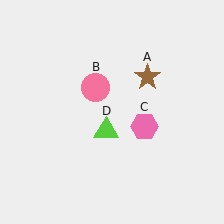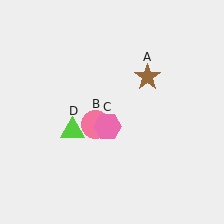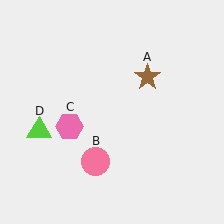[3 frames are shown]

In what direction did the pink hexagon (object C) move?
The pink hexagon (object C) moved left.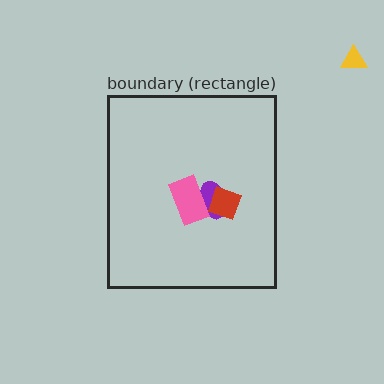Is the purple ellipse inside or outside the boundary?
Inside.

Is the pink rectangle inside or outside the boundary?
Inside.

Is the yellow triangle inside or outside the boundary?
Outside.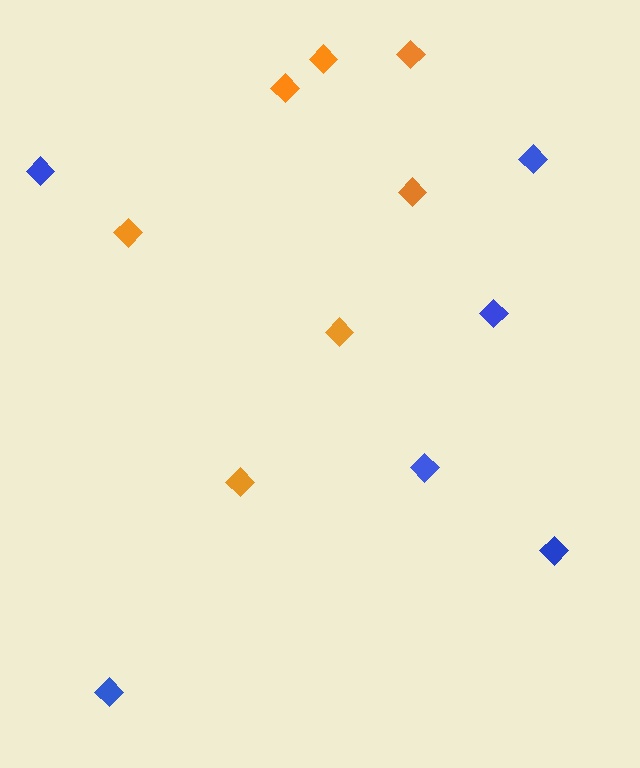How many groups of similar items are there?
There are 2 groups: one group of orange diamonds (7) and one group of blue diamonds (6).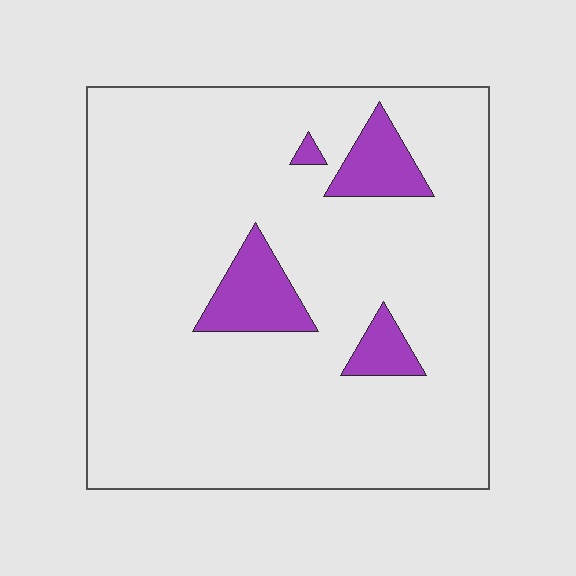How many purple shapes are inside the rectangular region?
4.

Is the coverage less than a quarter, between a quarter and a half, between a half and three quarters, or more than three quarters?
Less than a quarter.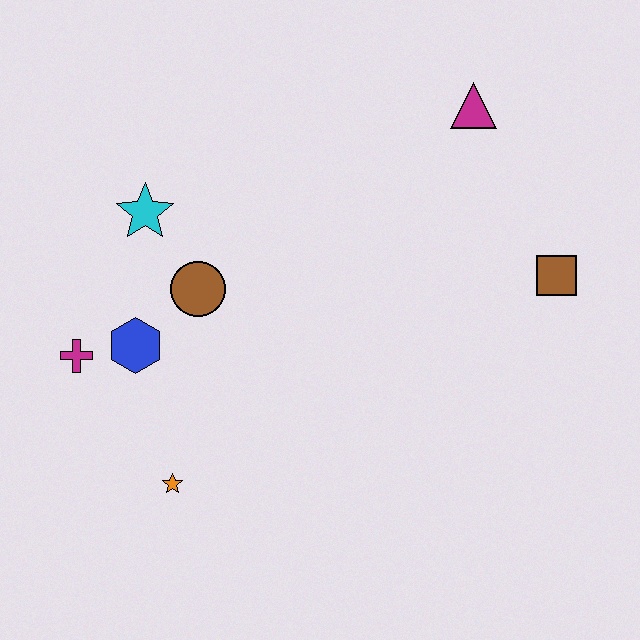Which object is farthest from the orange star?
The magenta triangle is farthest from the orange star.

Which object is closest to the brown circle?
The blue hexagon is closest to the brown circle.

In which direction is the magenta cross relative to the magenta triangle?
The magenta cross is to the left of the magenta triangle.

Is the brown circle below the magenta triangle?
Yes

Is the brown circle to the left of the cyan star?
No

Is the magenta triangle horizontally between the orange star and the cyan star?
No